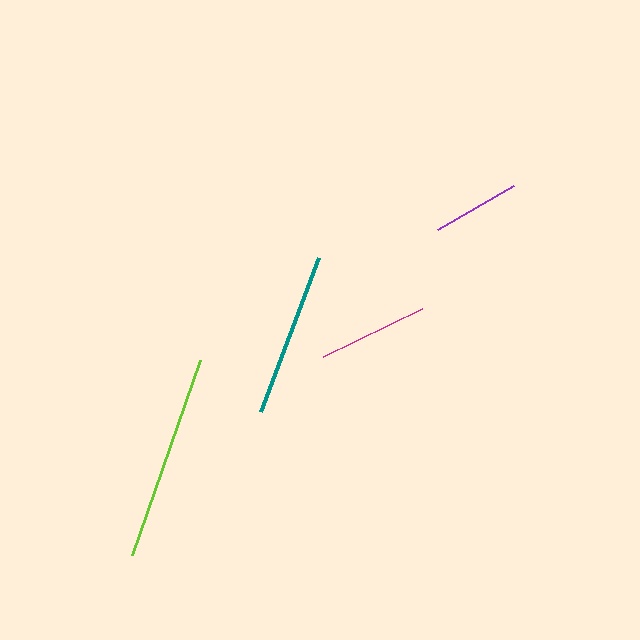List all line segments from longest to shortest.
From longest to shortest: lime, teal, magenta, purple.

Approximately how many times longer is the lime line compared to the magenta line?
The lime line is approximately 1.9 times the length of the magenta line.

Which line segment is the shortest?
The purple line is the shortest at approximately 87 pixels.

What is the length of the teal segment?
The teal segment is approximately 164 pixels long.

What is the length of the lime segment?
The lime segment is approximately 207 pixels long.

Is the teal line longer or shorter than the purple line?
The teal line is longer than the purple line.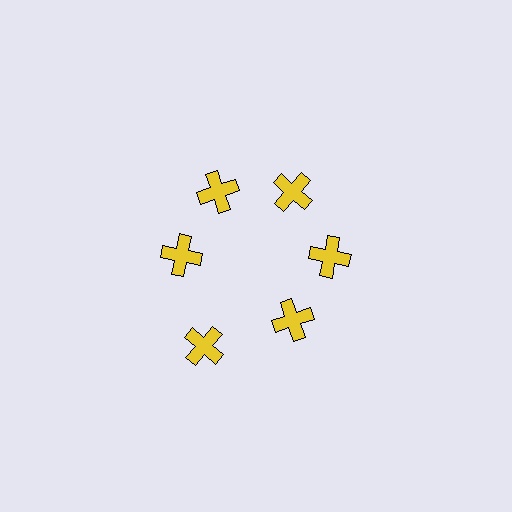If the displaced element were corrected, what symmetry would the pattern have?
It would have 6-fold rotational symmetry — the pattern would map onto itself every 60 degrees.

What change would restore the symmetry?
The symmetry would be restored by moving it inward, back onto the ring so that all 6 crosses sit at equal angles and equal distance from the center.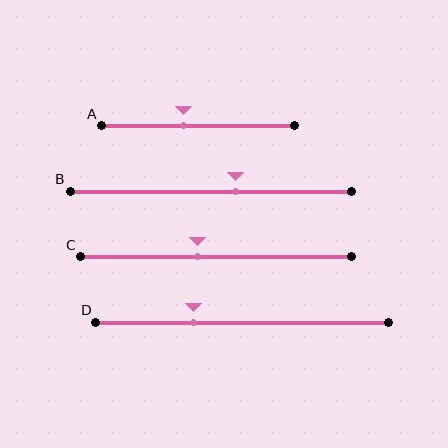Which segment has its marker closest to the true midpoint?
Segment C has its marker closest to the true midpoint.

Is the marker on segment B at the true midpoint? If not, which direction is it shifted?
No, the marker on segment B is shifted to the right by about 9% of the segment length.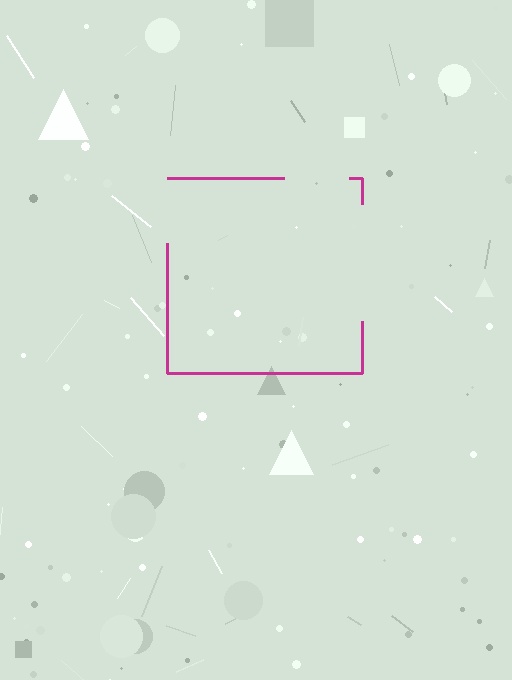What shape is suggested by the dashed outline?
The dashed outline suggests a square.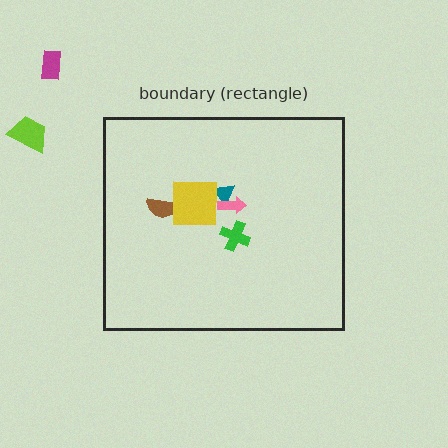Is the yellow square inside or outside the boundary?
Inside.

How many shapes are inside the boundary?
5 inside, 2 outside.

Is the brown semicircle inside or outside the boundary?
Inside.